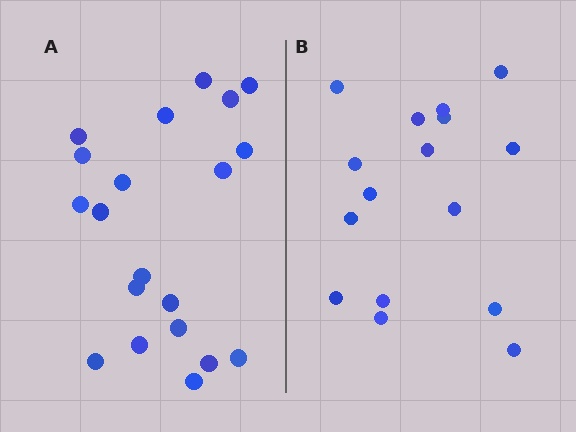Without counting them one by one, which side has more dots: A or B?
Region A (the left region) has more dots.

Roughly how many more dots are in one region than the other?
Region A has about 4 more dots than region B.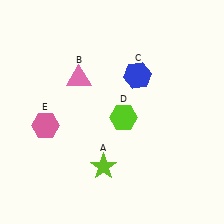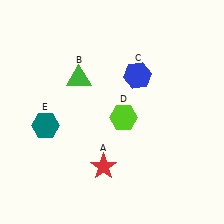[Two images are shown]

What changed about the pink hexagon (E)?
In Image 1, E is pink. In Image 2, it changed to teal.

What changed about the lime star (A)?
In Image 1, A is lime. In Image 2, it changed to red.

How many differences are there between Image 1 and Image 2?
There are 3 differences between the two images.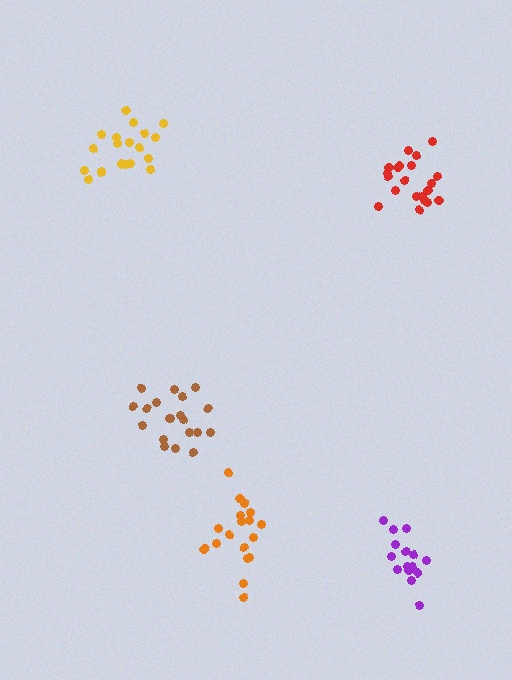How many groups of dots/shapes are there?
There are 5 groups.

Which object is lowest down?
The purple cluster is bottommost.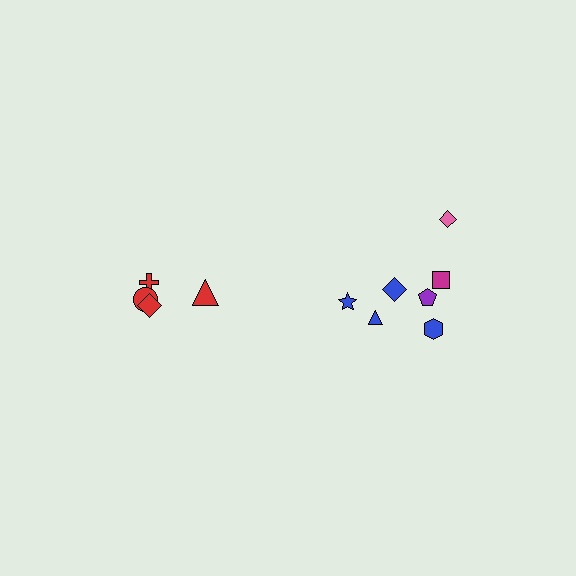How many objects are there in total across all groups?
There are 11 objects.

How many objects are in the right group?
There are 7 objects.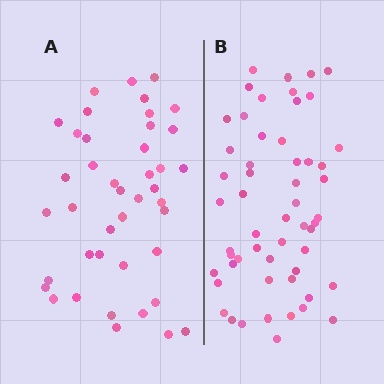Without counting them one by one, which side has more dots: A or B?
Region B (the right region) has more dots.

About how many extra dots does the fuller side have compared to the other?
Region B has approximately 15 more dots than region A.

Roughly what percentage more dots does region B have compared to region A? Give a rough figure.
About 30% more.